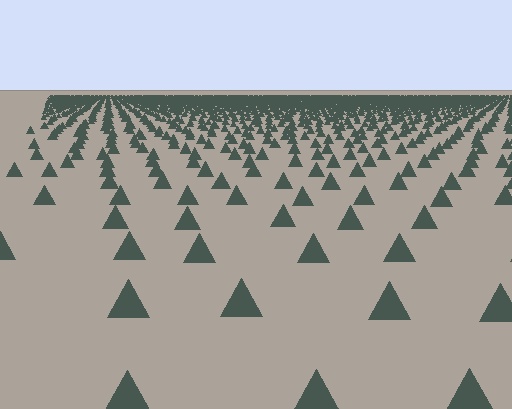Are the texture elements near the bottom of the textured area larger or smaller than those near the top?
Larger. Near the bottom, elements are closer to the viewer and appear at a bigger on-screen size.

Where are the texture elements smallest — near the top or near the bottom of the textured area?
Near the top.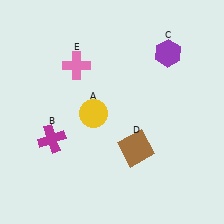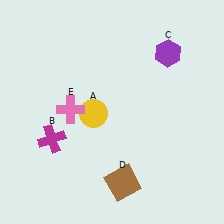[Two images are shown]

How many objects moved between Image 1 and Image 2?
2 objects moved between the two images.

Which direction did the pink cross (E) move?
The pink cross (E) moved down.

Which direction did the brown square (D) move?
The brown square (D) moved down.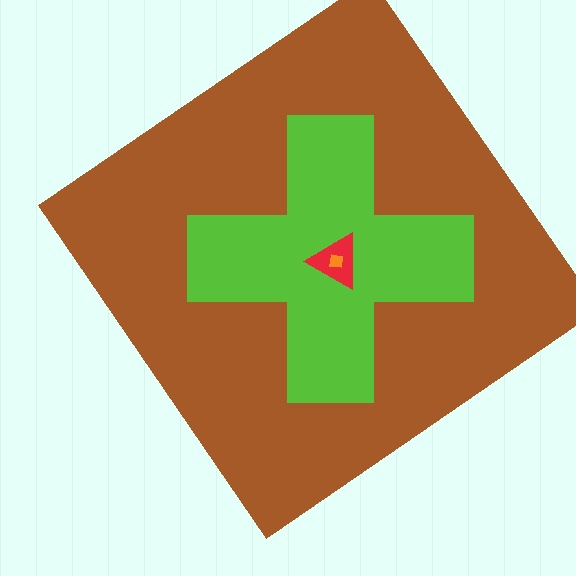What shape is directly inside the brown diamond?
The lime cross.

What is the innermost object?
The orange square.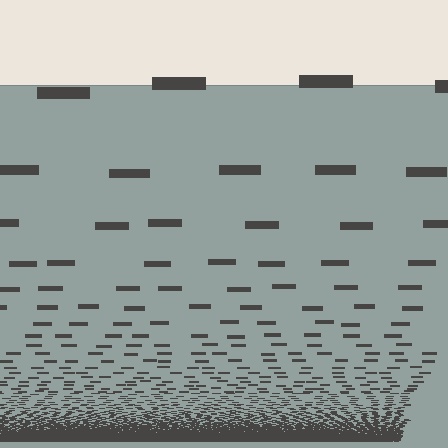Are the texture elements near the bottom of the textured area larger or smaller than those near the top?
Smaller. The gradient is inverted — elements near the bottom are smaller and denser.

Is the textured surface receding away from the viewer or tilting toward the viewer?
The surface appears to tilt toward the viewer. Texture elements get larger and sparser toward the top.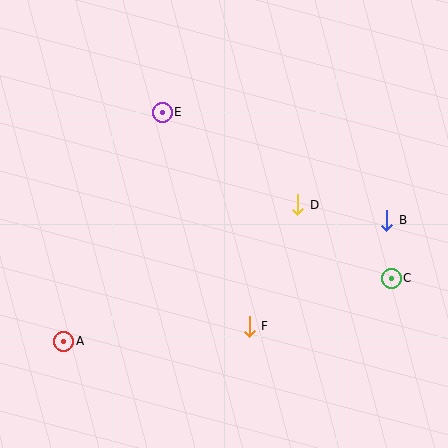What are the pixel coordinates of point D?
Point D is at (298, 205).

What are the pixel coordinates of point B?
Point B is at (387, 220).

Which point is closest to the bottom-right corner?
Point C is closest to the bottom-right corner.